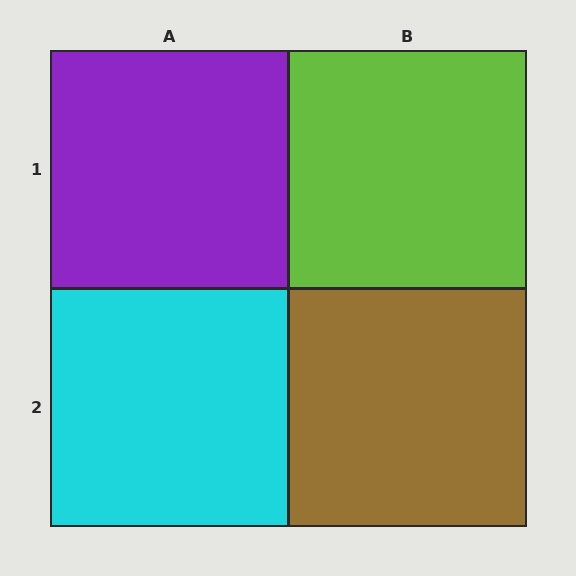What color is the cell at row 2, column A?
Cyan.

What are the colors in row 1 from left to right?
Purple, lime.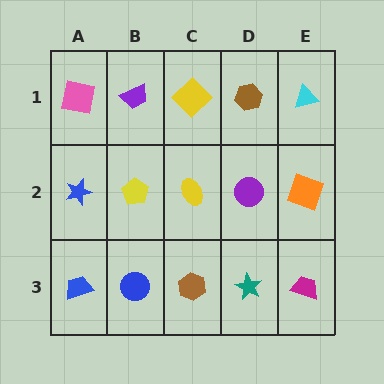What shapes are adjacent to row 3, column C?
A yellow ellipse (row 2, column C), a blue circle (row 3, column B), a teal star (row 3, column D).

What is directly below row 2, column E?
A magenta trapezoid.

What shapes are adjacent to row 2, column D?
A brown hexagon (row 1, column D), a teal star (row 3, column D), a yellow ellipse (row 2, column C), an orange square (row 2, column E).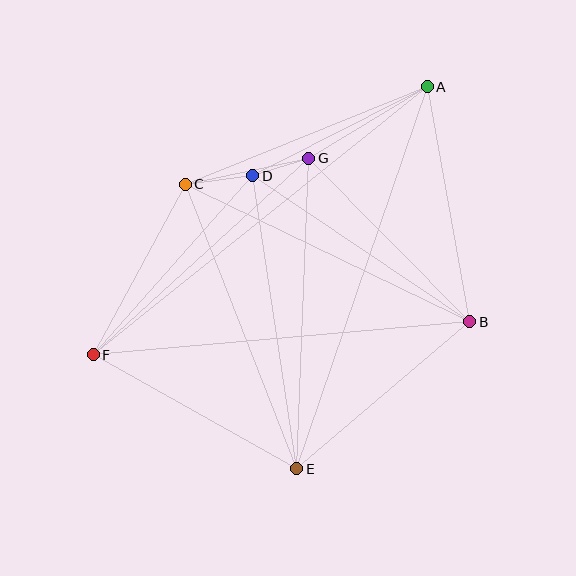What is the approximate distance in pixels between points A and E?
The distance between A and E is approximately 404 pixels.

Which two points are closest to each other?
Points D and G are closest to each other.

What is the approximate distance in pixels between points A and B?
The distance between A and B is approximately 239 pixels.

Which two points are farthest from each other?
Points A and F are farthest from each other.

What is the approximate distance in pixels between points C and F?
The distance between C and F is approximately 194 pixels.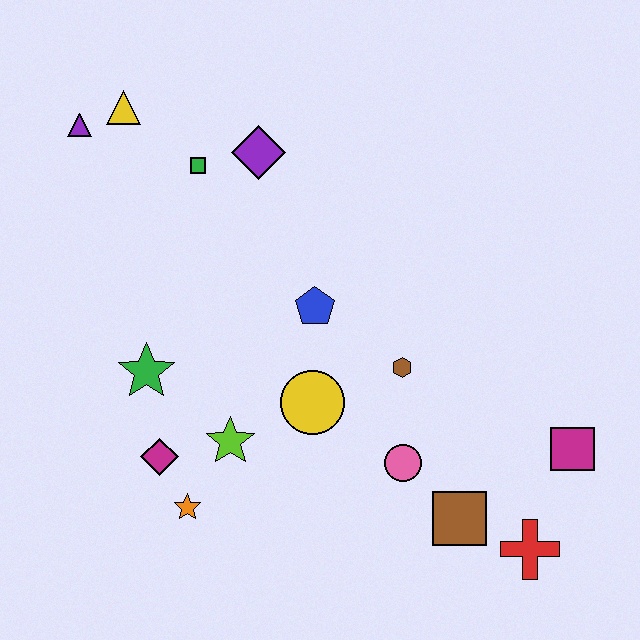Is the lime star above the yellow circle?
No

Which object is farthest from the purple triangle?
The red cross is farthest from the purple triangle.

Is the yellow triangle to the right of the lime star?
No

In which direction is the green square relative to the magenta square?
The green square is to the left of the magenta square.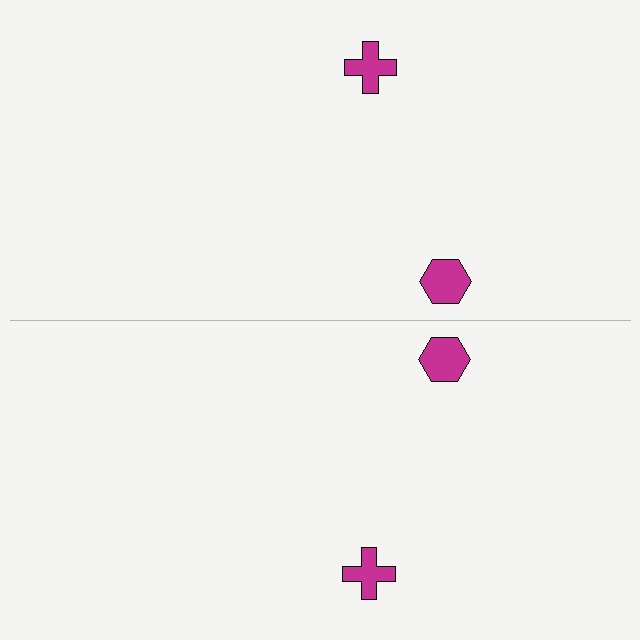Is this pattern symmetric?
Yes, this pattern has bilateral (reflection) symmetry.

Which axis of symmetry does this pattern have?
The pattern has a horizontal axis of symmetry running through the center of the image.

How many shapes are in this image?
There are 4 shapes in this image.